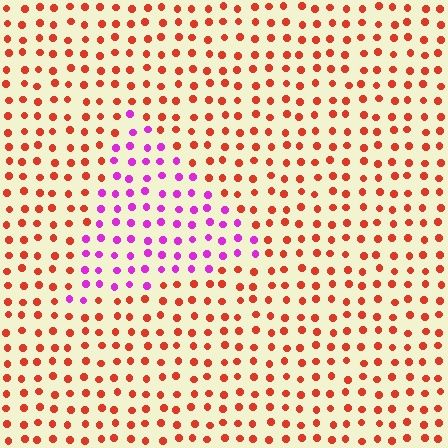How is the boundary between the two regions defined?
The boundary is defined purely by a slight shift in hue (about 65 degrees). Spacing, size, and orientation are identical on both sides.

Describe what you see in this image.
The image is filled with small red elements in a uniform arrangement. A triangle-shaped region is visible where the elements are tinted to a slightly different hue, forming a subtle color boundary.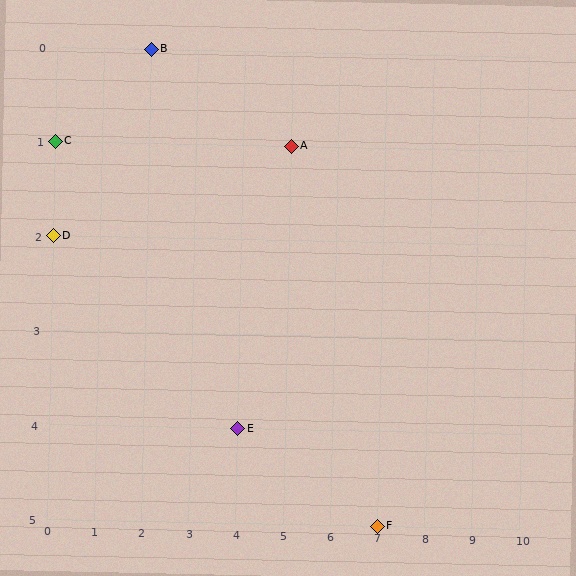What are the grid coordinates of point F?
Point F is at grid coordinates (7, 5).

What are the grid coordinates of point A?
Point A is at grid coordinates (5, 1).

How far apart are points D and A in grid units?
Points D and A are 5 columns and 1 row apart (about 5.1 grid units diagonally).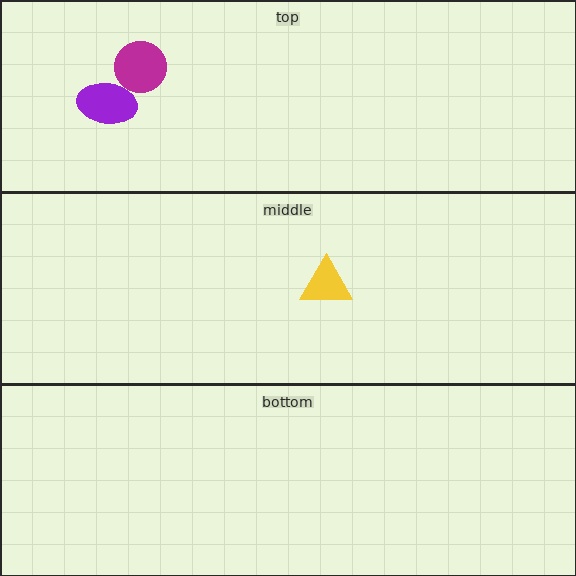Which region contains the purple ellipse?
The top region.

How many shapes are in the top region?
2.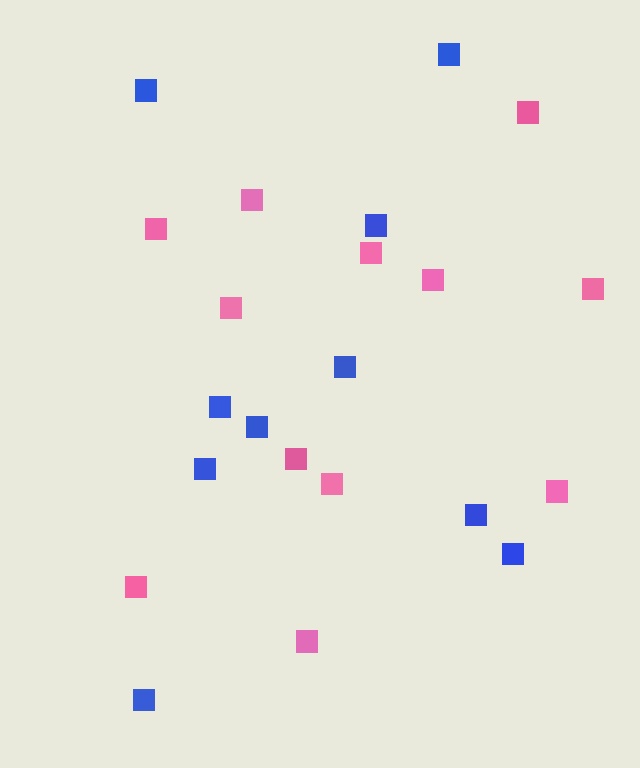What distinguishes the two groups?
There are 2 groups: one group of blue squares (10) and one group of pink squares (12).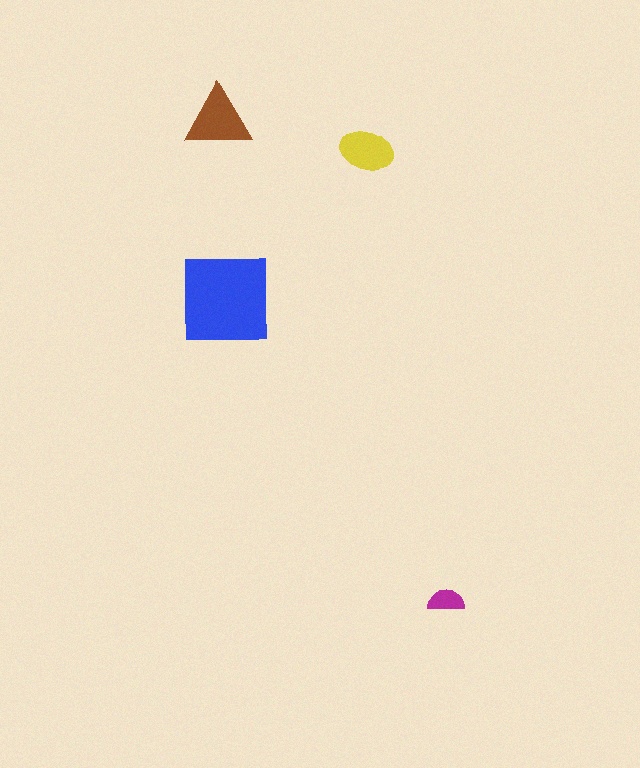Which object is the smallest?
The magenta semicircle.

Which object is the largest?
The blue square.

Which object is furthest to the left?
The brown triangle is leftmost.